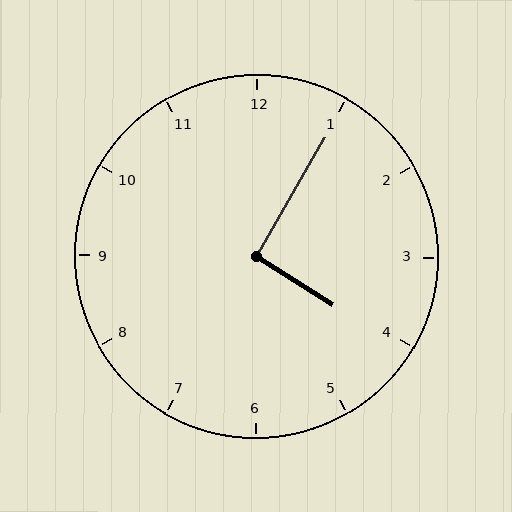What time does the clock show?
4:05.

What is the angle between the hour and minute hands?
Approximately 92 degrees.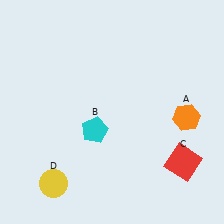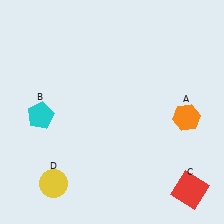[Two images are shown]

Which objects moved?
The objects that moved are: the cyan pentagon (B), the red square (C).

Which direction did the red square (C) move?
The red square (C) moved down.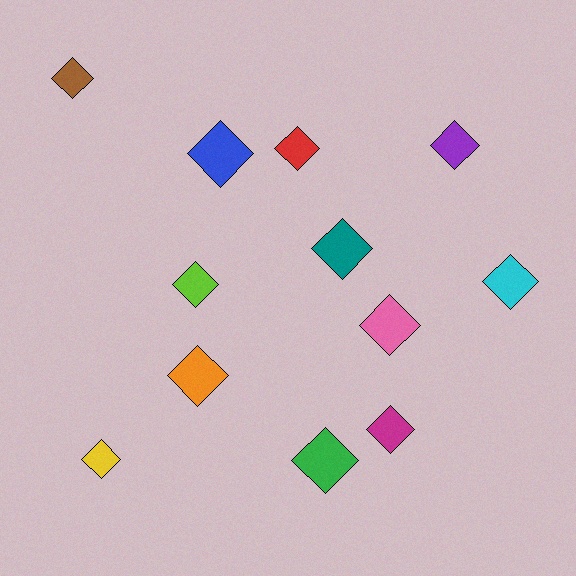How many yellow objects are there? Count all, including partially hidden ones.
There is 1 yellow object.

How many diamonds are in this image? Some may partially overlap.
There are 12 diamonds.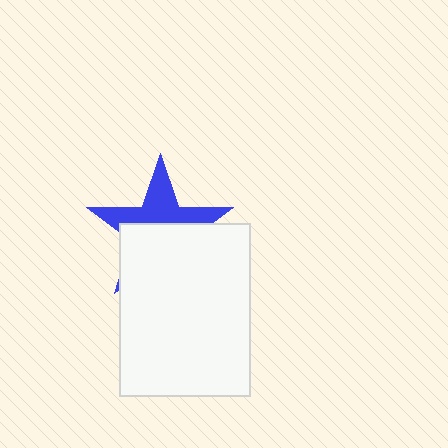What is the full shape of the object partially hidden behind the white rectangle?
The partially hidden object is a blue star.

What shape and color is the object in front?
The object in front is a white rectangle.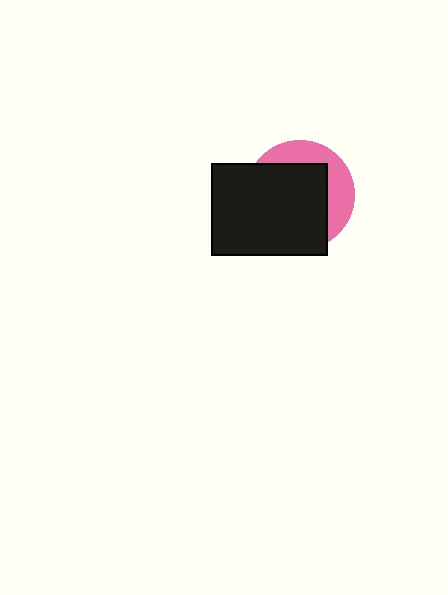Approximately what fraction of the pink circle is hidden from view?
Roughly 67% of the pink circle is hidden behind the black rectangle.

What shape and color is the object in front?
The object in front is a black rectangle.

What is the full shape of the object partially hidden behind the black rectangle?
The partially hidden object is a pink circle.